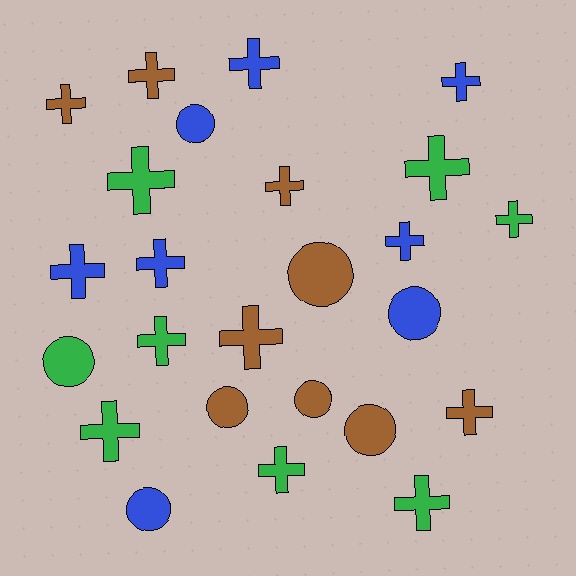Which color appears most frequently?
Brown, with 9 objects.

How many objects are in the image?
There are 25 objects.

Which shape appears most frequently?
Cross, with 17 objects.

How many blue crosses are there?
There are 5 blue crosses.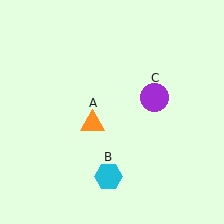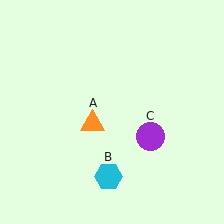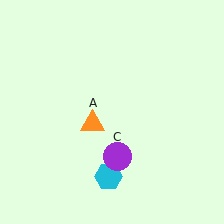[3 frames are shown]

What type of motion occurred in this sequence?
The purple circle (object C) rotated clockwise around the center of the scene.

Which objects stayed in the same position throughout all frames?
Orange triangle (object A) and cyan hexagon (object B) remained stationary.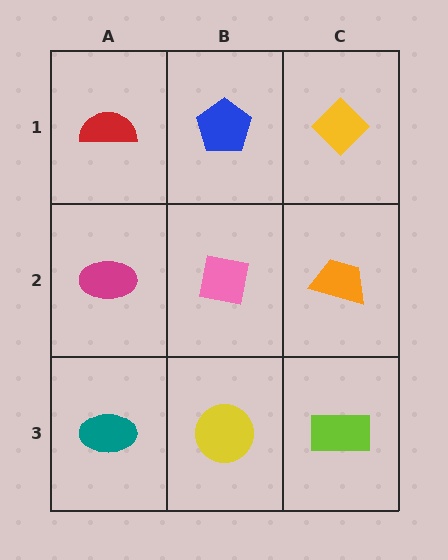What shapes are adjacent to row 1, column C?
An orange trapezoid (row 2, column C), a blue pentagon (row 1, column B).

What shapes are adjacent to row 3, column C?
An orange trapezoid (row 2, column C), a yellow circle (row 3, column B).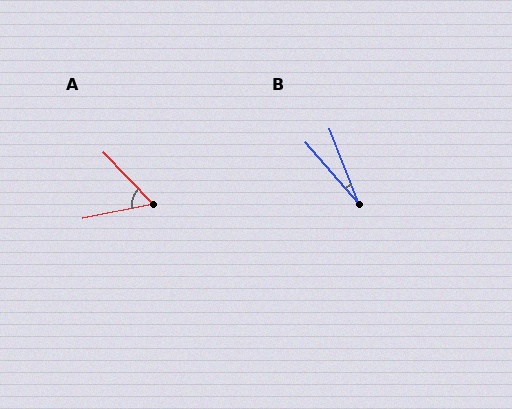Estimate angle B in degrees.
Approximately 20 degrees.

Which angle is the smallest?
B, at approximately 20 degrees.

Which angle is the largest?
A, at approximately 58 degrees.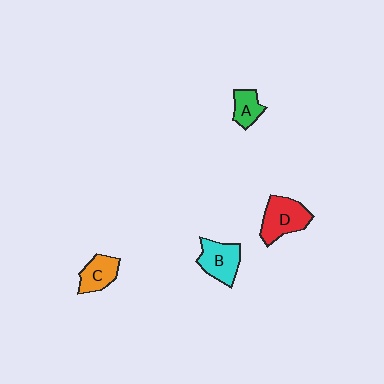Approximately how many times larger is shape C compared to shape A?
Approximately 1.2 times.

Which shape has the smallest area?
Shape A (green).